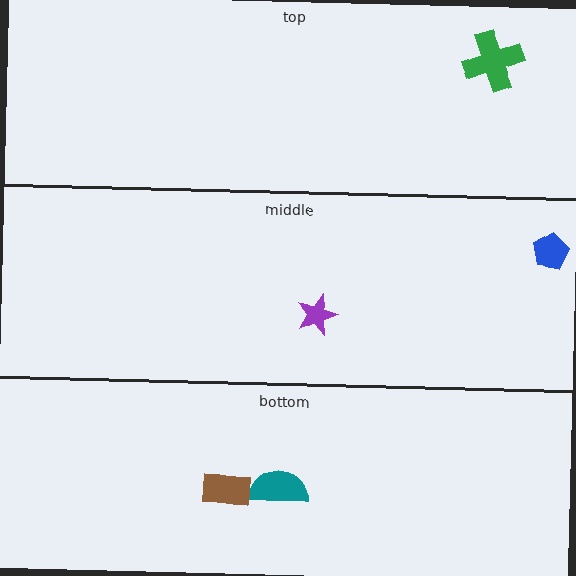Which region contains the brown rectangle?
The bottom region.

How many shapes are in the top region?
1.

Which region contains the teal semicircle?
The bottom region.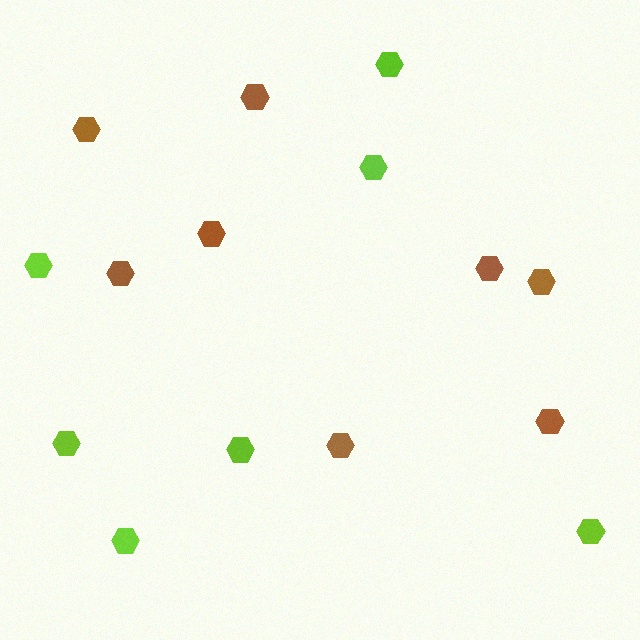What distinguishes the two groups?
There are 2 groups: one group of brown hexagons (8) and one group of lime hexagons (7).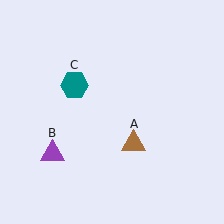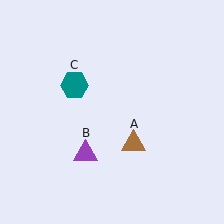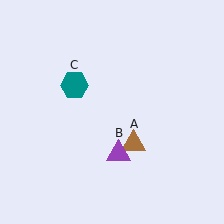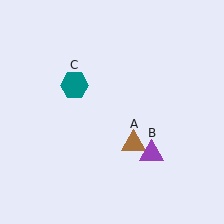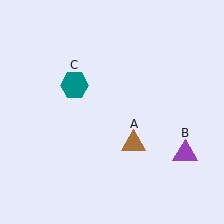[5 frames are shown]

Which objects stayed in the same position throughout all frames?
Brown triangle (object A) and teal hexagon (object C) remained stationary.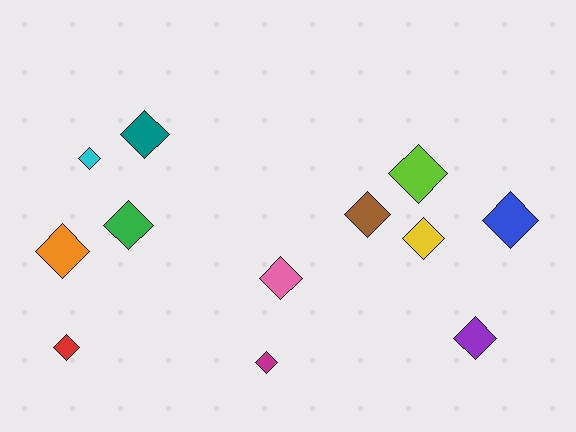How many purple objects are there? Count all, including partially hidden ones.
There is 1 purple object.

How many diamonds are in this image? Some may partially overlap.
There are 12 diamonds.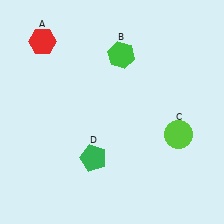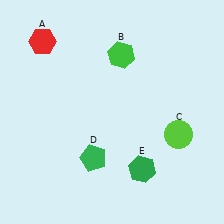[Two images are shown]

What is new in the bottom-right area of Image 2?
A green hexagon (E) was added in the bottom-right area of Image 2.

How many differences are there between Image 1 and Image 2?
There is 1 difference between the two images.